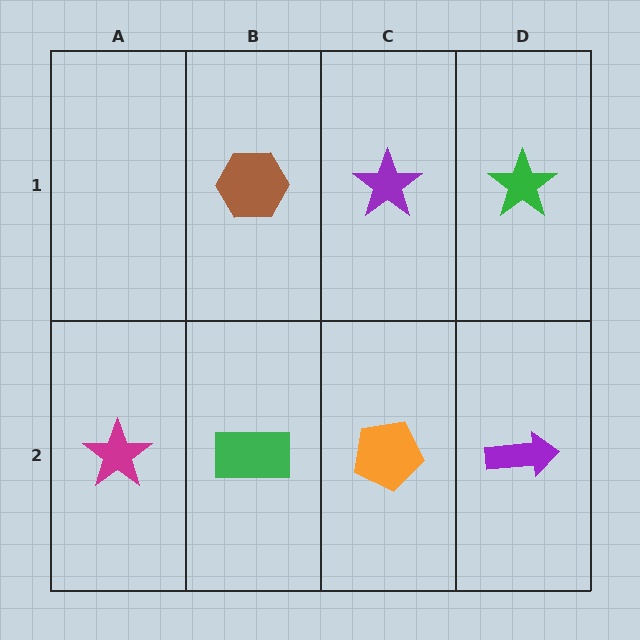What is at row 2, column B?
A green rectangle.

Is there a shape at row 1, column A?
No, that cell is empty.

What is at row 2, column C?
An orange pentagon.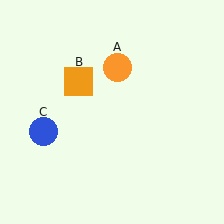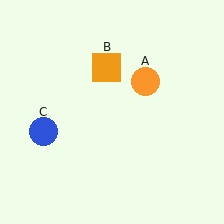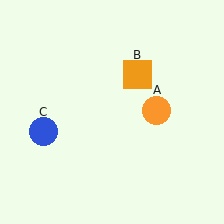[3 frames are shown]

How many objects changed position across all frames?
2 objects changed position: orange circle (object A), orange square (object B).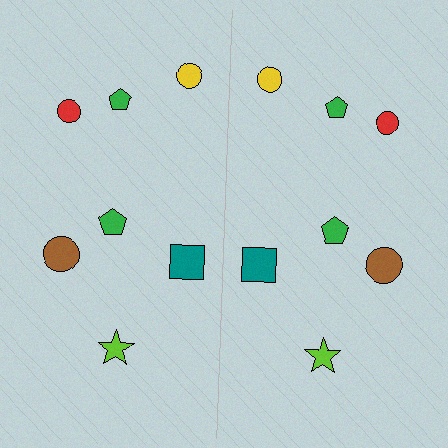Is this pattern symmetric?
Yes, this pattern has bilateral (reflection) symmetry.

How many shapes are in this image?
There are 14 shapes in this image.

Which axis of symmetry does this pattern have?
The pattern has a vertical axis of symmetry running through the center of the image.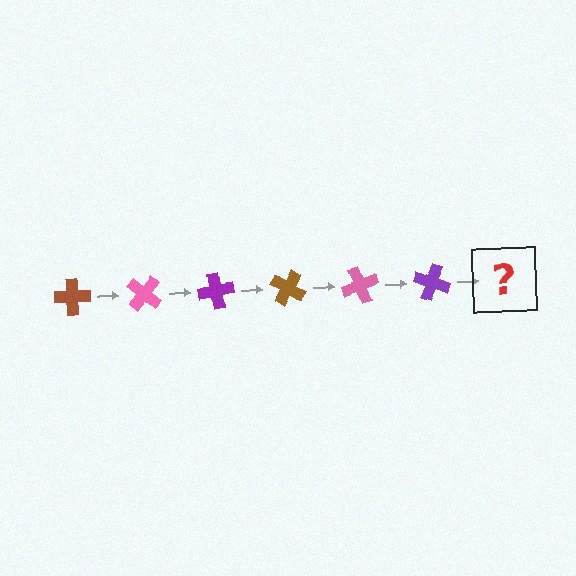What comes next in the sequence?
The next element should be a brown cross, rotated 240 degrees from the start.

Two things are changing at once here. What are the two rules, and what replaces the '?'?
The two rules are that it rotates 40 degrees each step and the color cycles through brown, pink, and purple. The '?' should be a brown cross, rotated 240 degrees from the start.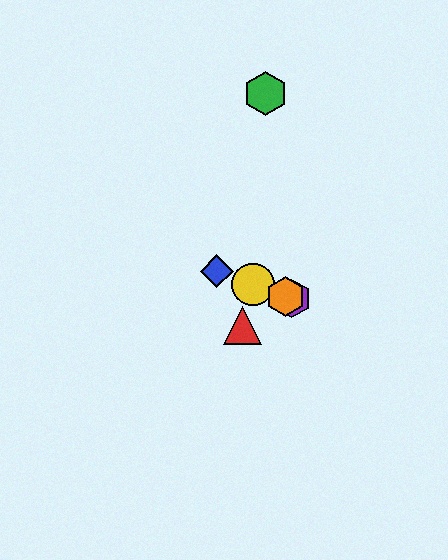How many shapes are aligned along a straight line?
4 shapes (the blue diamond, the yellow circle, the purple hexagon, the orange hexagon) are aligned along a straight line.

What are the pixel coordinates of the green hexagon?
The green hexagon is at (265, 93).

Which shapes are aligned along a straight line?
The blue diamond, the yellow circle, the purple hexagon, the orange hexagon are aligned along a straight line.